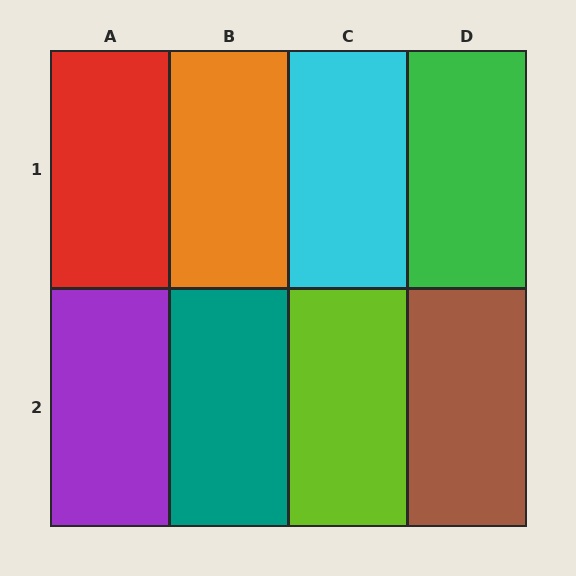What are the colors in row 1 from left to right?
Red, orange, cyan, green.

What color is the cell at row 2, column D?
Brown.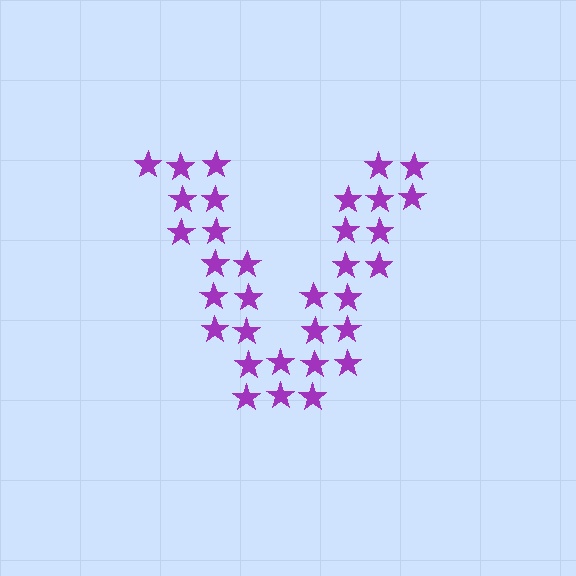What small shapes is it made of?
It is made of small stars.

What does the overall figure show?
The overall figure shows the letter V.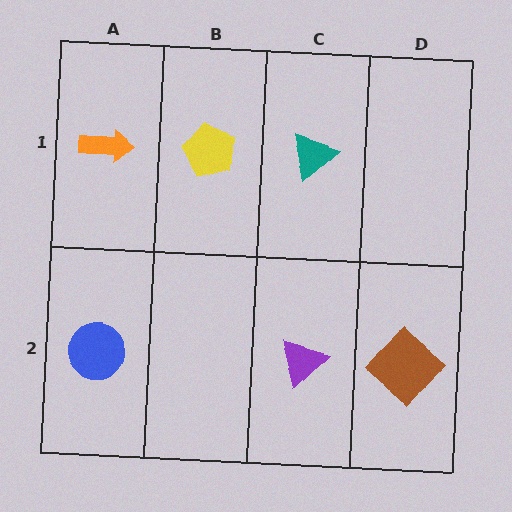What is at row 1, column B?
A yellow pentagon.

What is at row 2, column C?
A purple triangle.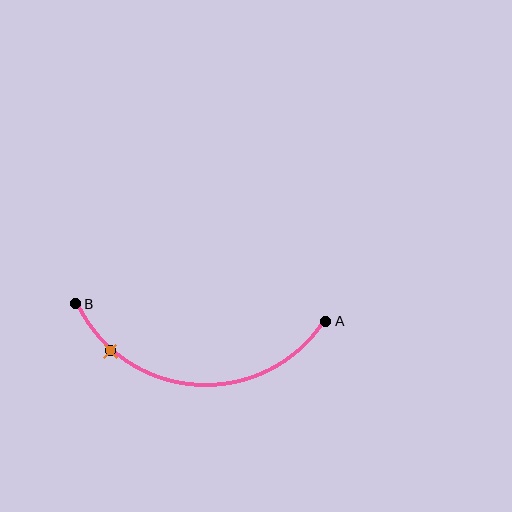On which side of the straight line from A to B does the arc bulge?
The arc bulges below the straight line connecting A and B.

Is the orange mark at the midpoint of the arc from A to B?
No. The orange mark lies on the arc but is closer to endpoint B. The arc midpoint would be at the point on the curve equidistant along the arc from both A and B.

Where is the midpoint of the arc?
The arc midpoint is the point on the curve farthest from the straight line joining A and B. It sits below that line.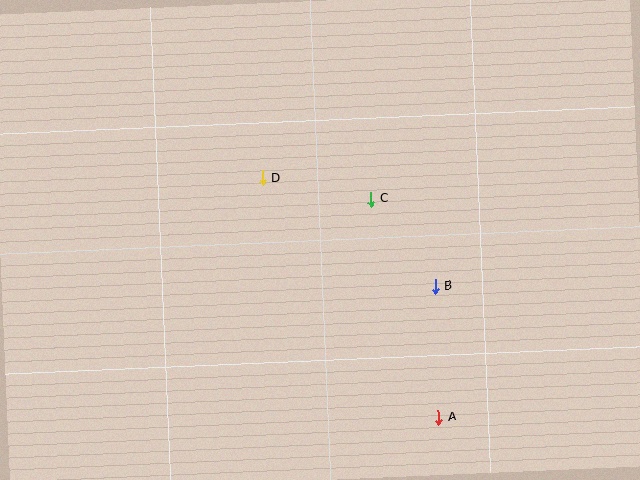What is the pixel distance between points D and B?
The distance between D and B is 204 pixels.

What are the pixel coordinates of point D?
Point D is at (263, 178).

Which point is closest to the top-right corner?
Point C is closest to the top-right corner.